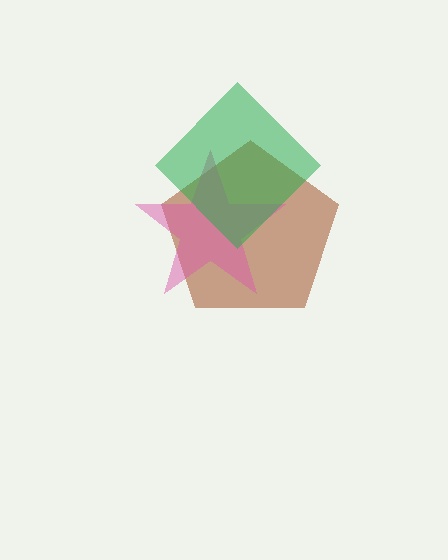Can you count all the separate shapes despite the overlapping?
Yes, there are 3 separate shapes.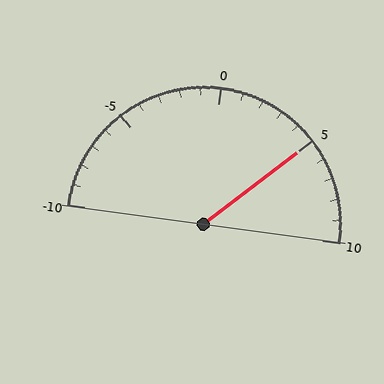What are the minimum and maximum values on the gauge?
The gauge ranges from -10 to 10.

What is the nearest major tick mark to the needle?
The nearest major tick mark is 5.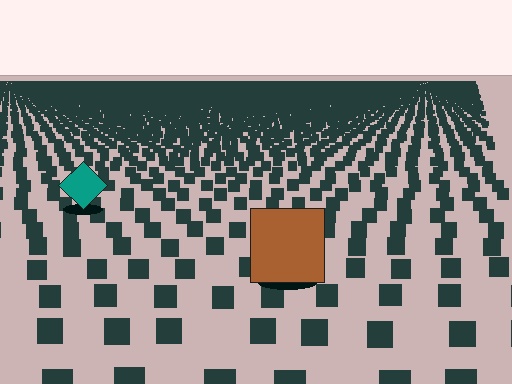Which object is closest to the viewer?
The brown square is closest. The texture marks near it are larger and more spread out.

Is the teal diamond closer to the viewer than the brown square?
No. The brown square is closer — you can tell from the texture gradient: the ground texture is coarser near it.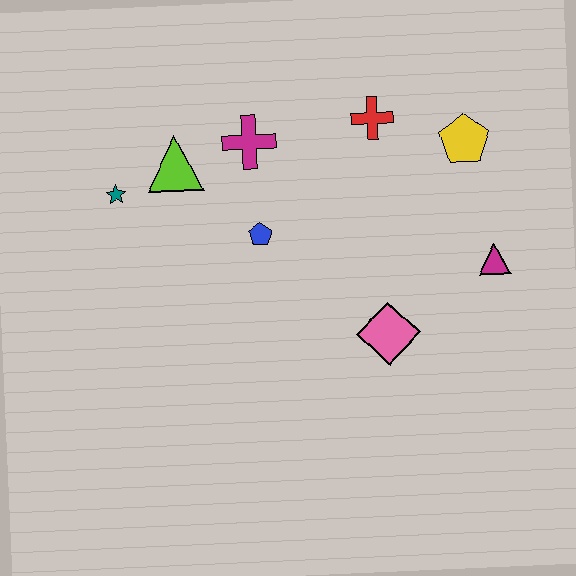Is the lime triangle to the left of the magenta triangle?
Yes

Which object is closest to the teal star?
The lime triangle is closest to the teal star.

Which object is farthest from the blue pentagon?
The magenta triangle is farthest from the blue pentagon.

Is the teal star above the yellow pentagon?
No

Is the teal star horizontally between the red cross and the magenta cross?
No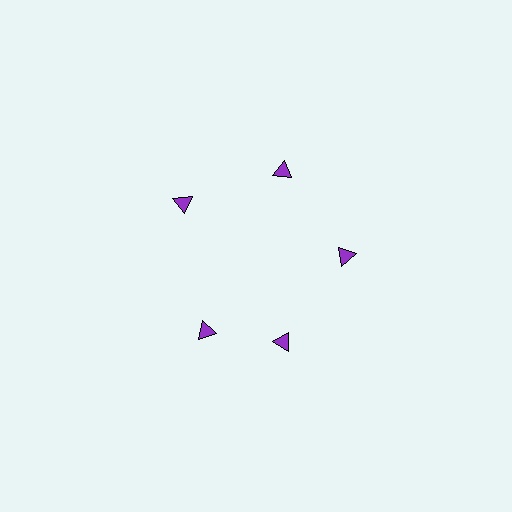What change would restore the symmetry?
The symmetry would be restored by rotating it back into even spacing with its neighbors so that all 5 triangles sit at equal angles and equal distance from the center.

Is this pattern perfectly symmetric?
No. The 5 purple triangles are arranged in a ring, but one element near the 8 o'clock position is rotated out of alignment along the ring, breaking the 5-fold rotational symmetry.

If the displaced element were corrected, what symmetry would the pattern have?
It would have 5-fold rotational symmetry — the pattern would map onto itself every 72 degrees.